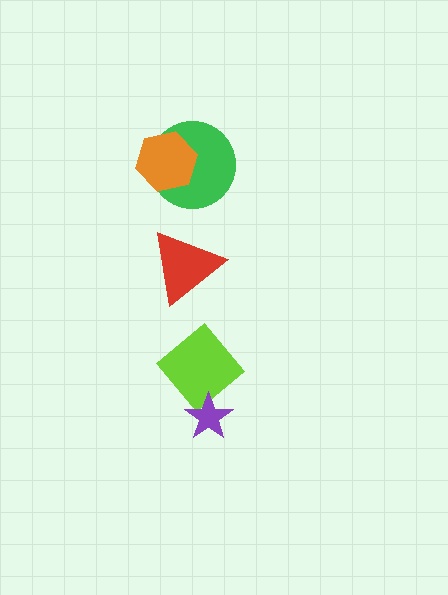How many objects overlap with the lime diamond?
1 object overlaps with the lime diamond.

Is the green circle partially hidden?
Yes, it is partially covered by another shape.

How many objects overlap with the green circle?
1 object overlaps with the green circle.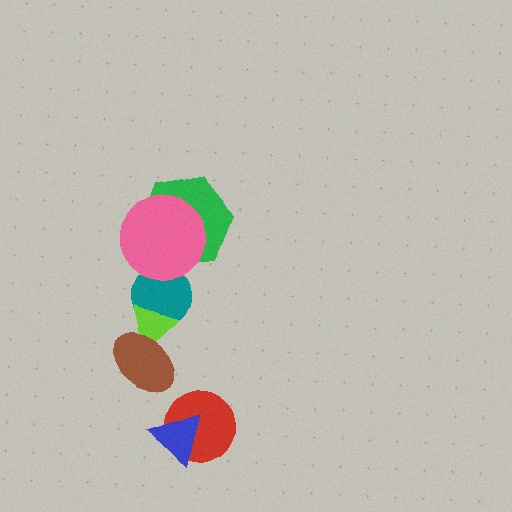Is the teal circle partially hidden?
Yes, it is partially covered by another shape.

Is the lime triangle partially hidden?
Yes, it is partially covered by another shape.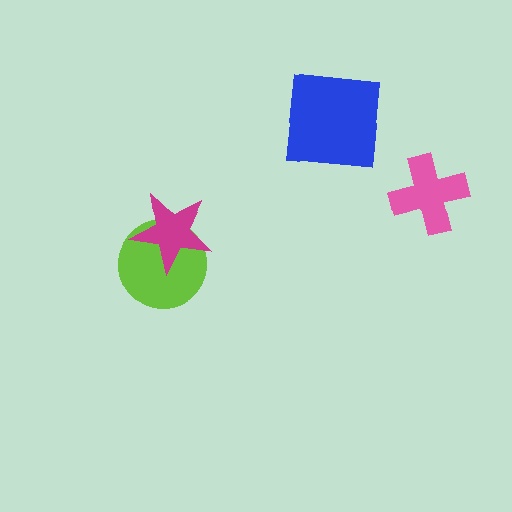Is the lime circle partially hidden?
Yes, it is partially covered by another shape.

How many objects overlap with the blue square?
0 objects overlap with the blue square.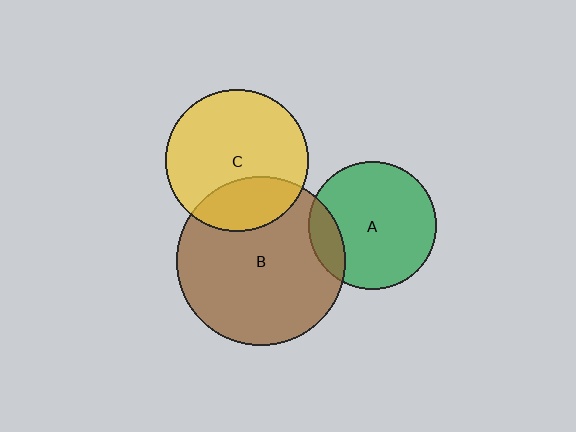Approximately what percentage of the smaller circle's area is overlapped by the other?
Approximately 25%.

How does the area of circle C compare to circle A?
Approximately 1.2 times.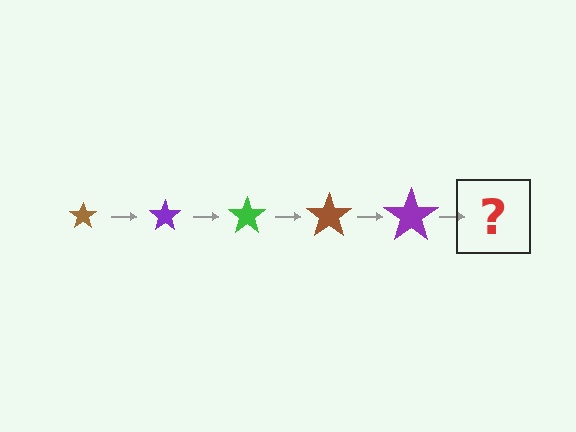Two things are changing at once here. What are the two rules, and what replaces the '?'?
The two rules are that the star grows larger each step and the color cycles through brown, purple, and green. The '?' should be a green star, larger than the previous one.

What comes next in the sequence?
The next element should be a green star, larger than the previous one.